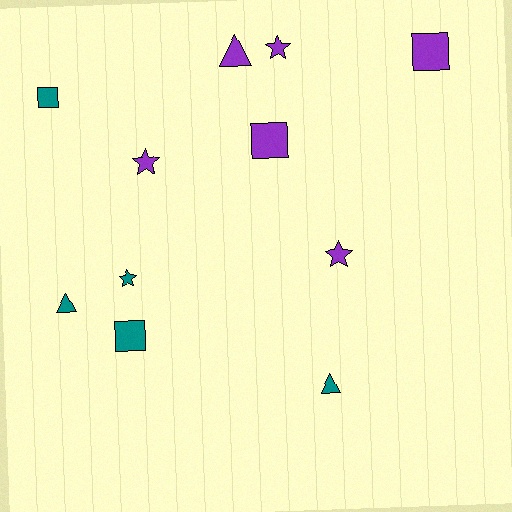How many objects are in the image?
There are 11 objects.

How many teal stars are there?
There is 1 teal star.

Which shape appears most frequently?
Star, with 4 objects.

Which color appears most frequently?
Purple, with 6 objects.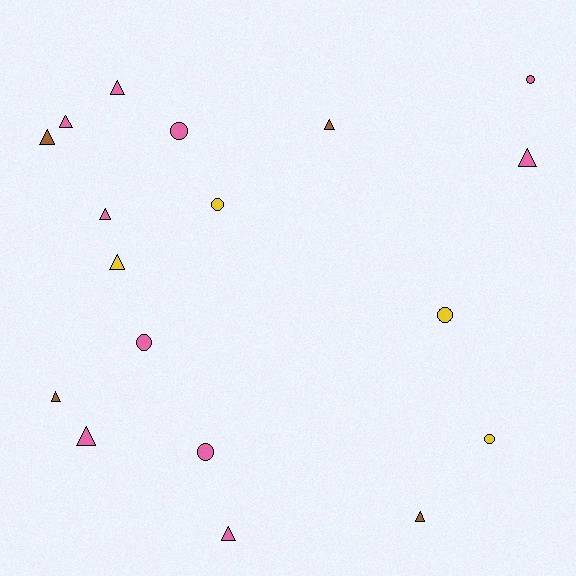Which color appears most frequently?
Pink, with 10 objects.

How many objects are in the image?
There are 18 objects.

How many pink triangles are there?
There are 6 pink triangles.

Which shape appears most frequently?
Triangle, with 11 objects.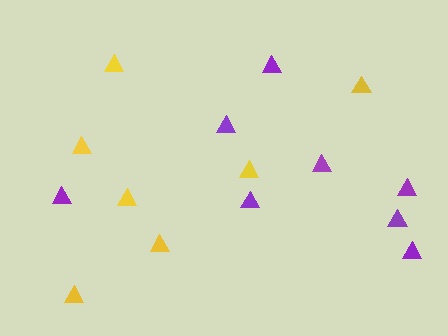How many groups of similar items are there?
There are 2 groups: one group of yellow triangles (7) and one group of purple triangles (8).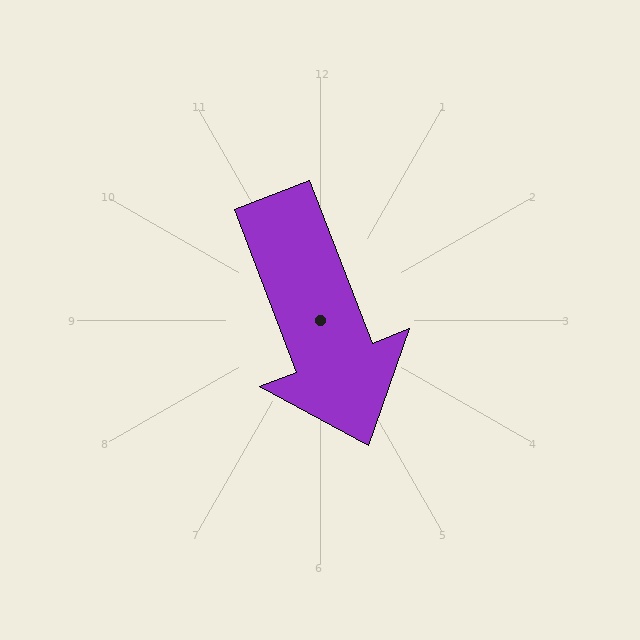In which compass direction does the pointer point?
South.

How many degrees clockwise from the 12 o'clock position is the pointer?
Approximately 159 degrees.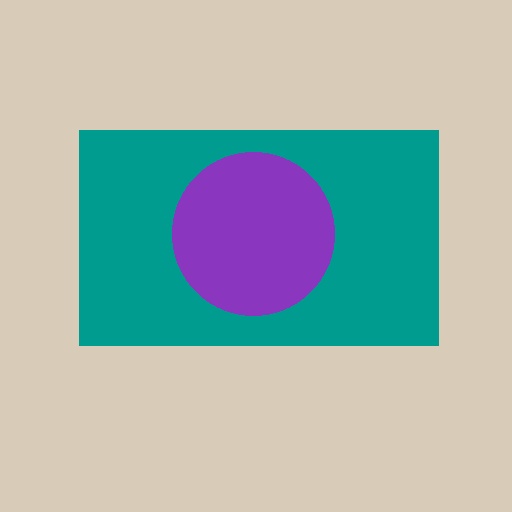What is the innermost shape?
The purple circle.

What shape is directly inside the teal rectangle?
The purple circle.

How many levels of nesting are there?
2.